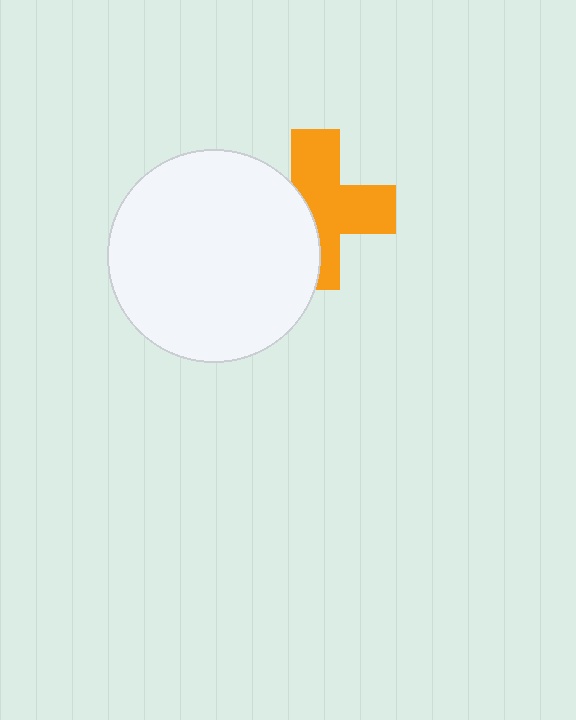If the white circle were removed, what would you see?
You would see the complete orange cross.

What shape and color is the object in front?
The object in front is a white circle.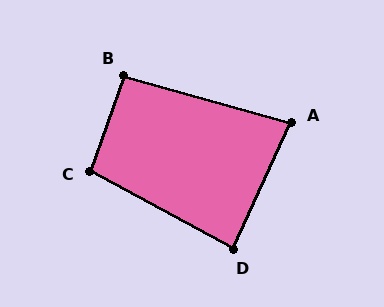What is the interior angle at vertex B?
Approximately 94 degrees (approximately right).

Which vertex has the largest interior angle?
C, at approximately 99 degrees.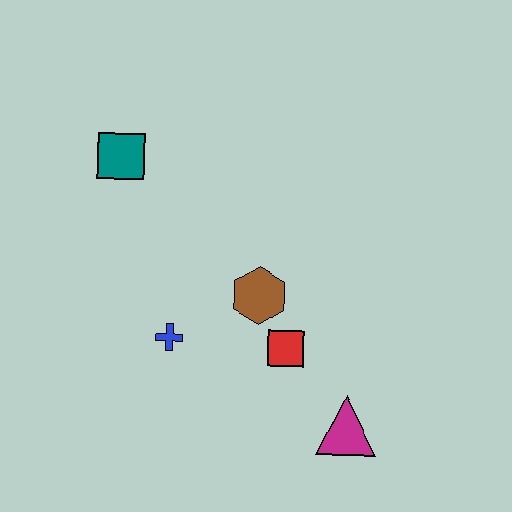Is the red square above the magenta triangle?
Yes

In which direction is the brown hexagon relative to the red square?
The brown hexagon is above the red square.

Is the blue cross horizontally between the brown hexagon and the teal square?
Yes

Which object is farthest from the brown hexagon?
The teal square is farthest from the brown hexagon.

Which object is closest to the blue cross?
The brown hexagon is closest to the blue cross.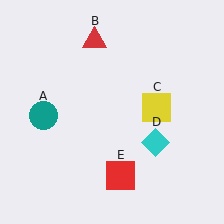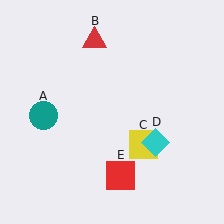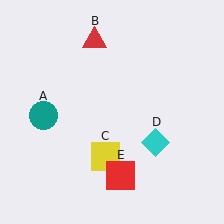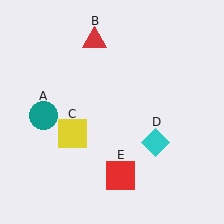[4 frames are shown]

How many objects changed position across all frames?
1 object changed position: yellow square (object C).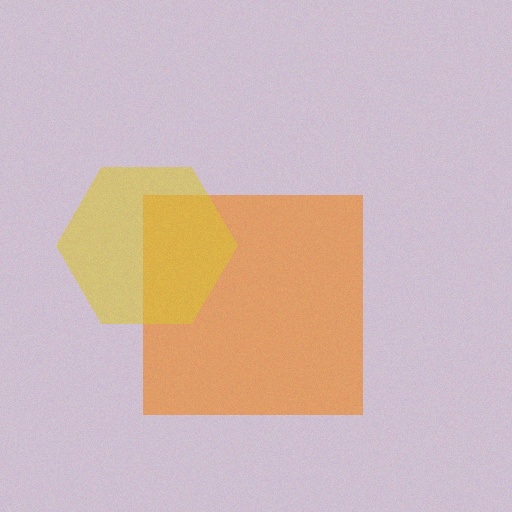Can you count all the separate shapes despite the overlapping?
Yes, there are 2 separate shapes.